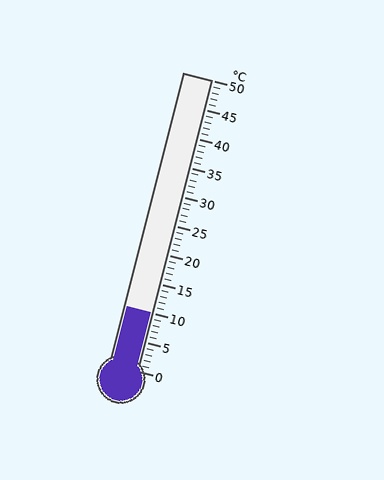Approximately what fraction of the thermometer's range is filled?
The thermometer is filled to approximately 20% of its range.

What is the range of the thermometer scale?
The thermometer scale ranges from 0°C to 50°C.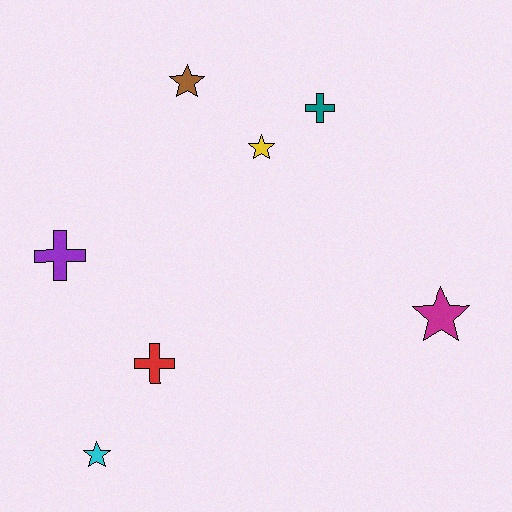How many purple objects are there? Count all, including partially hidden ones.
There is 1 purple object.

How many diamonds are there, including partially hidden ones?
There are no diamonds.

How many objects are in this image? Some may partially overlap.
There are 7 objects.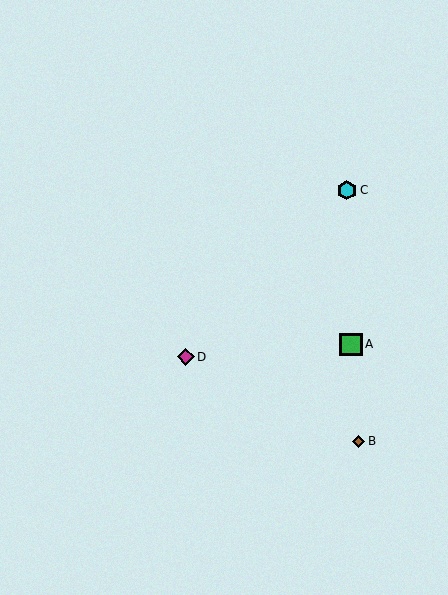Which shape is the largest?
The green square (labeled A) is the largest.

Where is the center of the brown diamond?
The center of the brown diamond is at (359, 441).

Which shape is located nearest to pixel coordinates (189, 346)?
The magenta diamond (labeled D) at (186, 357) is nearest to that location.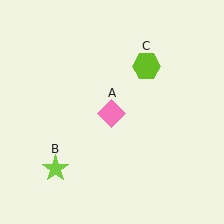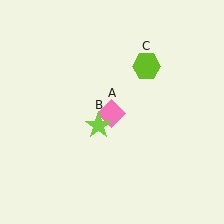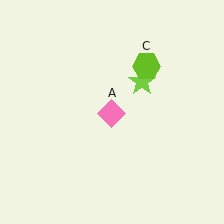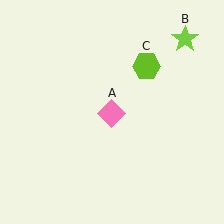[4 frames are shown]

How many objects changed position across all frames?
1 object changed position: lime star (object B).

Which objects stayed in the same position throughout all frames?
Pink diamond (object A) and lime hexagon (object C) remained stationary.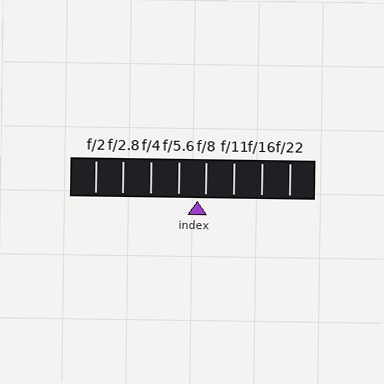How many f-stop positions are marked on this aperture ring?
There are 8 f-stop positions marked.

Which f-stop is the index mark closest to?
The index mark is closest to f/8.